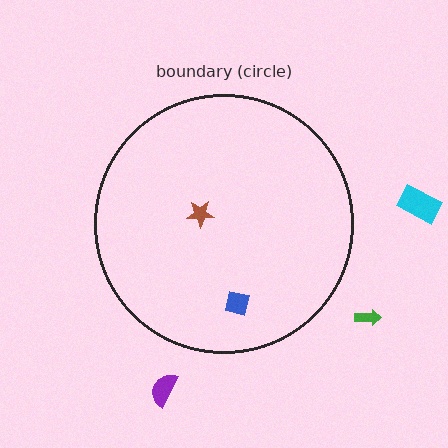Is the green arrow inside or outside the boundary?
Outside.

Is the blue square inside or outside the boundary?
Inside.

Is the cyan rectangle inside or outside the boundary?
Outside.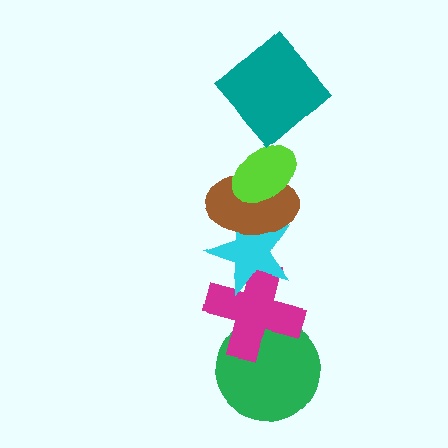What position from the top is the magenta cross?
The magenta cross is 5th from the top.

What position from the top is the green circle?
The green circle is 6th from the top.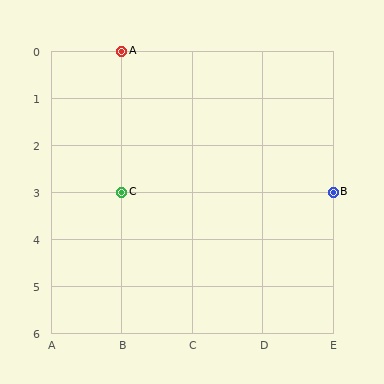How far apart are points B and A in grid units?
Points B and A are 3 columns and 3 rows apart (about 4.2 grid units diagonally).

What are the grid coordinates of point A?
Point A is at grid coordinates (B, 0).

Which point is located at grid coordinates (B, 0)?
Point A is at (B, 0).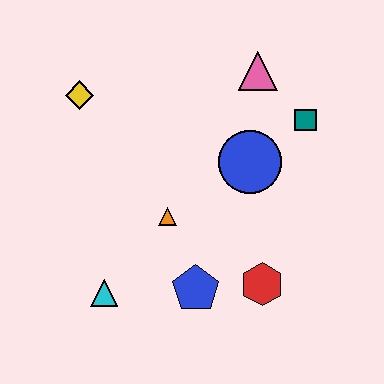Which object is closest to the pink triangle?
The teal square is closest to the pink triangle.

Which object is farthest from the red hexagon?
The yellow diamond is farthest from the red hexagon.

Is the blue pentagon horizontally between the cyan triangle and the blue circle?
Yes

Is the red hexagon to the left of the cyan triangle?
No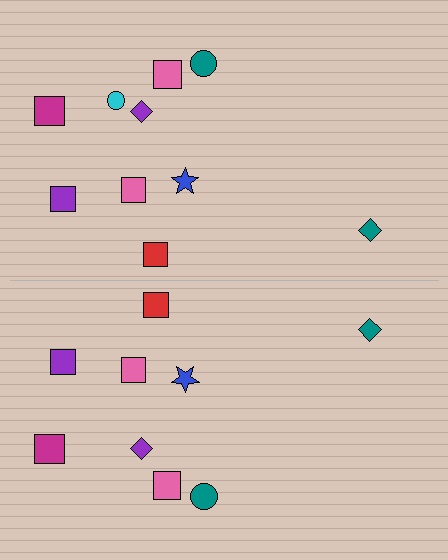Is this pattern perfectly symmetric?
No, the pattern is not perfectly symmetric. A cyan circle is missing from the bottom side.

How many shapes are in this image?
There are 19 shapes in this image.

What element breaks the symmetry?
A cyan circle is missing from the bottom side.